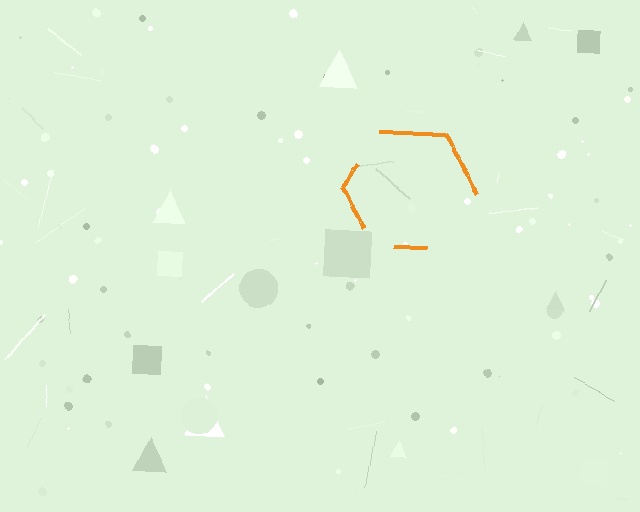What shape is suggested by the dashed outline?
The dashed outline suggests a hexagon.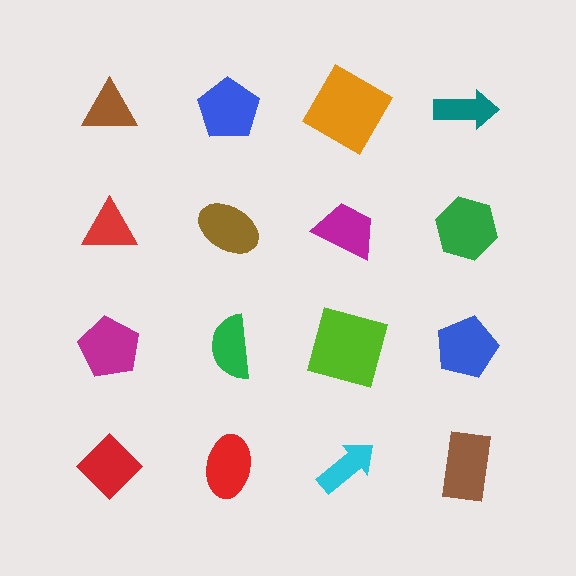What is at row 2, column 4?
A green hexagon.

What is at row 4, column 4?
A brown rectangle.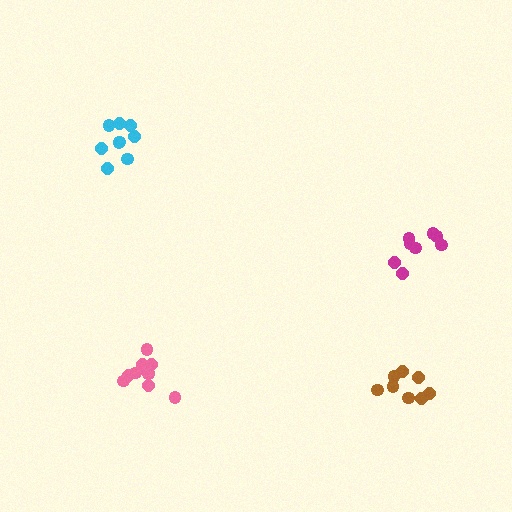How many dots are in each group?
Group 1: 9 dots, Group 2: 10 dots, Group 3: 8 dots, Group 4: 8 dots (35 total).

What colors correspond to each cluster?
The clusters are colored: cyan, pink, magenta, brown.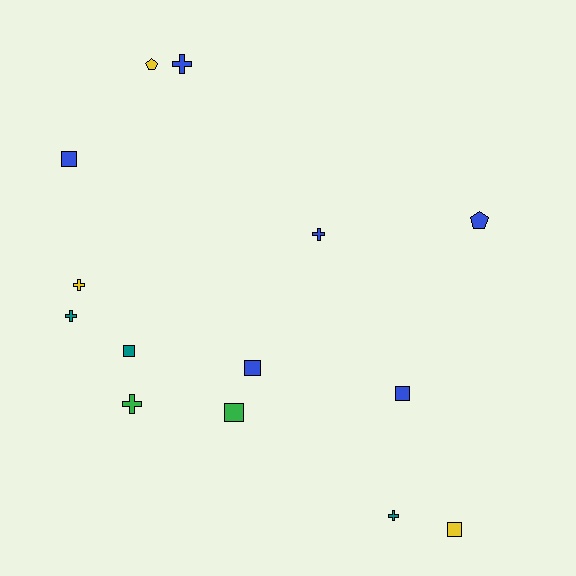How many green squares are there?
There is 1 green square.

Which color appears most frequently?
Blue, with 6 objects.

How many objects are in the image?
There are 14 objects.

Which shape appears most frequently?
Square, with 6 objects.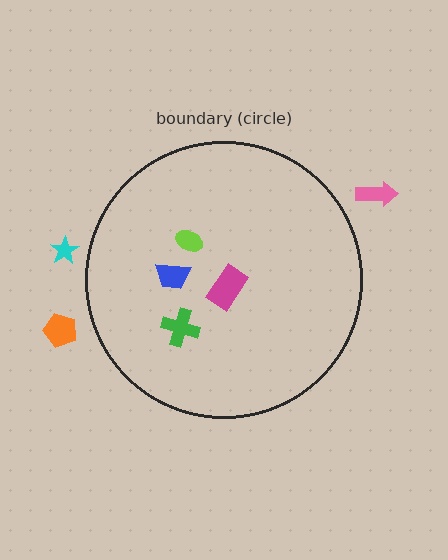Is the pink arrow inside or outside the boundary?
Outside.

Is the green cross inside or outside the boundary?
Inside.